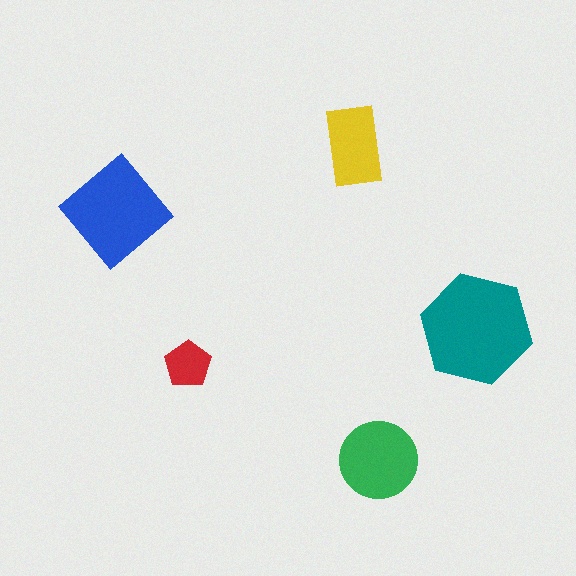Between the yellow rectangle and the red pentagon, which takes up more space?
The yellow rectangle.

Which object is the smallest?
The red pentagon.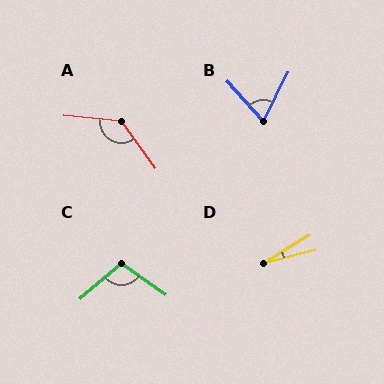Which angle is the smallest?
D, at approximately 17 degrees.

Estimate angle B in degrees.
Approximately 69 degrees.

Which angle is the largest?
A, at approximately 131 degrees.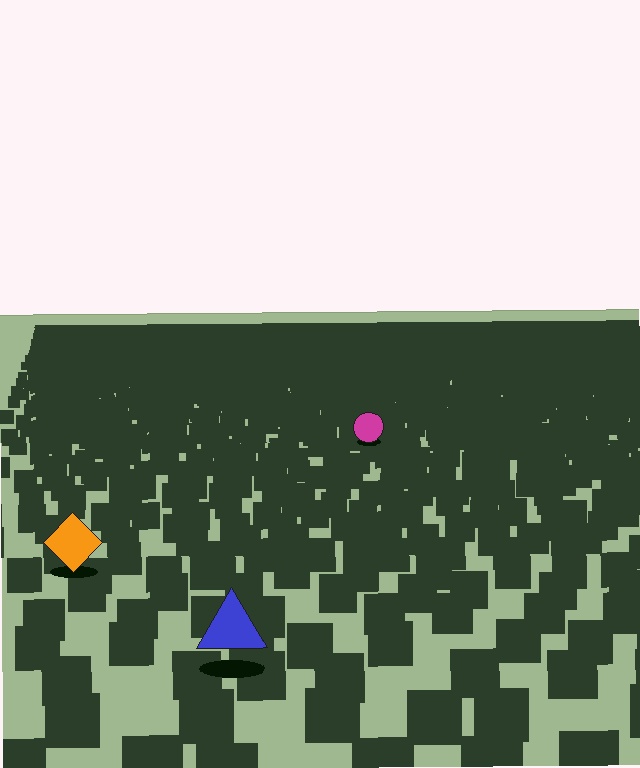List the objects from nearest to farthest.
From nearest to farthest: the blue triangle, the orange diamond, the magenta circle.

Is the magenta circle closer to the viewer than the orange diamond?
No. The orange diamond is closer — you can tell from the texture gradient: the ground texture is coarser near it.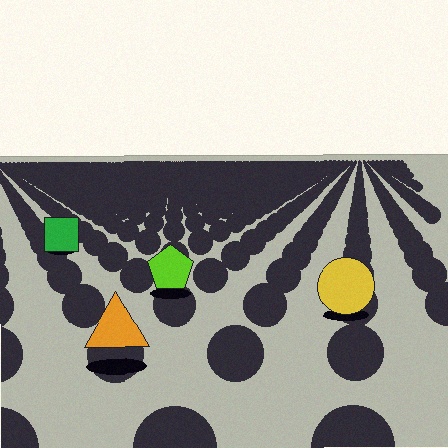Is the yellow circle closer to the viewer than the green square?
Yes. The yellow circle is closer — you can tell from the texture gradient: the ground texture is coarser near it.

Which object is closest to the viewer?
The orange triangle is closest. The texture marks near it are larger and more spread out.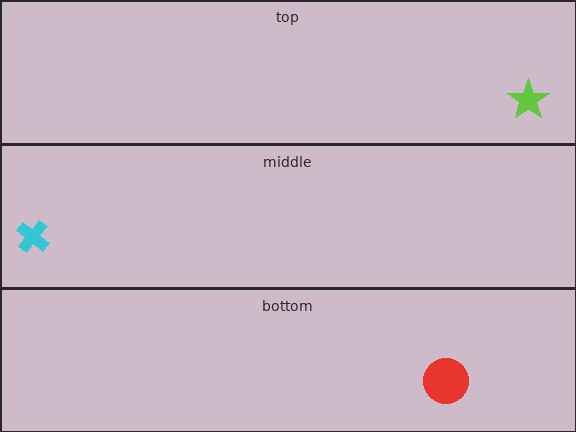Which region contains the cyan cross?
The middle region.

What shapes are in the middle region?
The cyan cross.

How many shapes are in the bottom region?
1.